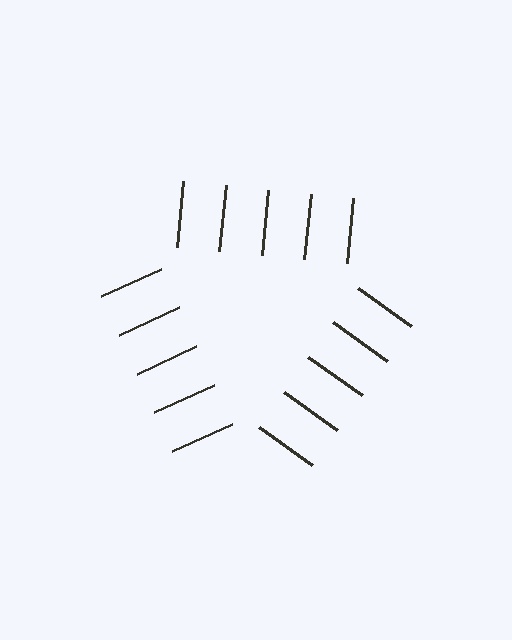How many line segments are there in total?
15 — 5 along each of the 3 edges.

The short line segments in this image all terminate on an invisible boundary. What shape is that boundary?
An illusory triangle — the line segments terminate on its edges but no continuous stroke is drawn.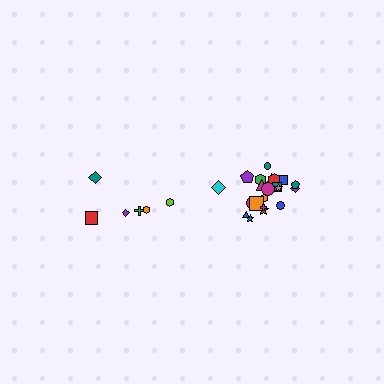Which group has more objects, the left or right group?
The right group.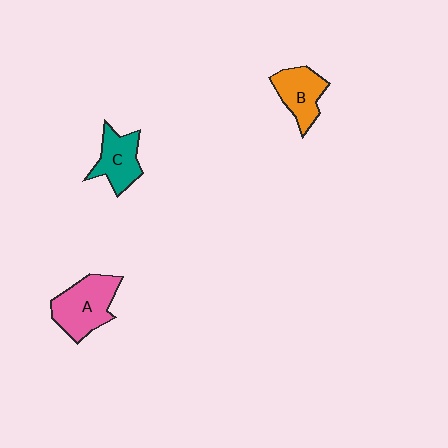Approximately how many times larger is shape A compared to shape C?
Approximately 1.4 times.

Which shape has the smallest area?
Shape C (teal).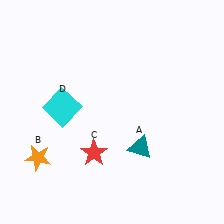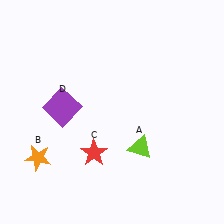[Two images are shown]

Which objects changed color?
A changed from teal to lime. D changed from cyan to purple.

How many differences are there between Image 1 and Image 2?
There are 2 differences between the two images.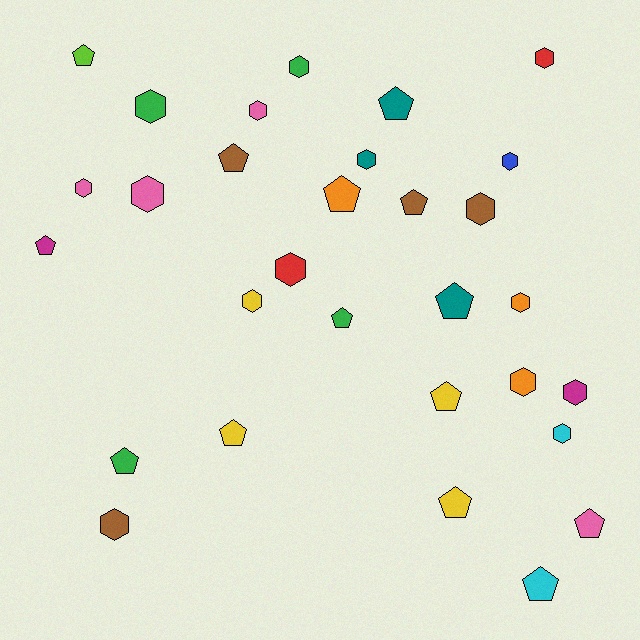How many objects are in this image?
There are 30 objects.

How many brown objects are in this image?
There are 4 brown objects.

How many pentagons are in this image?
There are 14 pentagons.